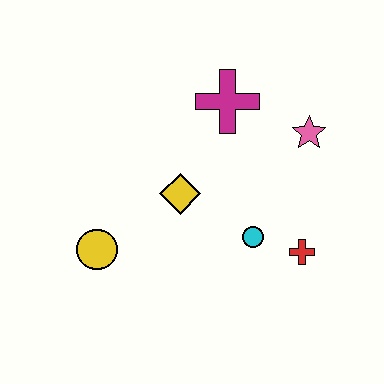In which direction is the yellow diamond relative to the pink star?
The yellow diamond is to the left of the pink star.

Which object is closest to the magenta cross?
The pink star is closest to the magenta cross.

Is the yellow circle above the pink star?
No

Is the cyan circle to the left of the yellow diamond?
No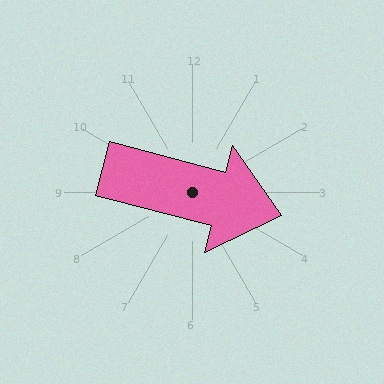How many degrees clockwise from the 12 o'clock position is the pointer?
Approximately 105 degrees.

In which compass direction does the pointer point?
East.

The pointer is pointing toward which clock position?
Roughly 3 o'clock.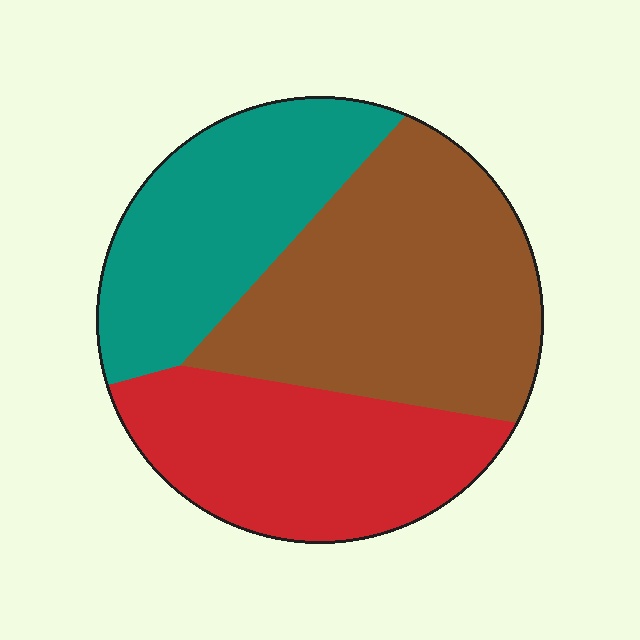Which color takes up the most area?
Brown, at roughly 40%.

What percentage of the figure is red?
Red takes up about one third (1/3) of the figure.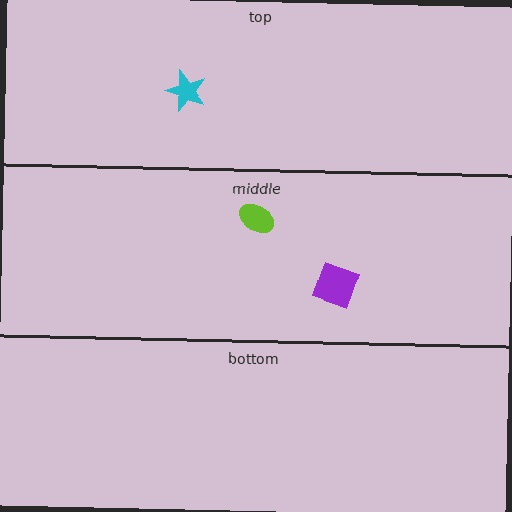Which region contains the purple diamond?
The middle region.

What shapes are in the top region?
The cyan star.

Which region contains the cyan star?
The top region.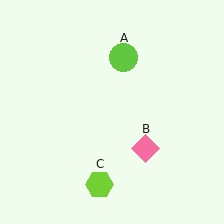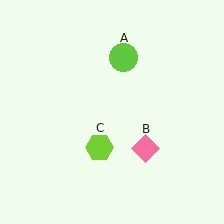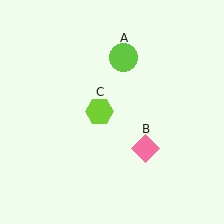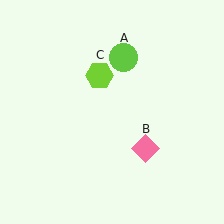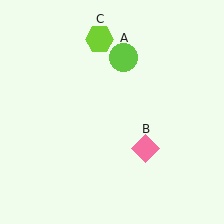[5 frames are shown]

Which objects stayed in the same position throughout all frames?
Lime circle (object A) and pink diamond (object B) remained stationary.